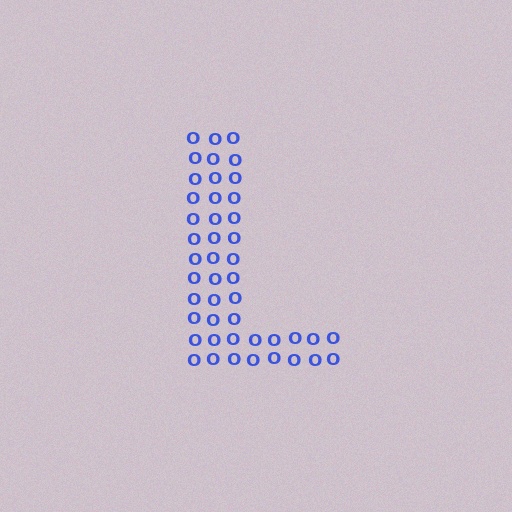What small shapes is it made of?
It is made of small letter O's.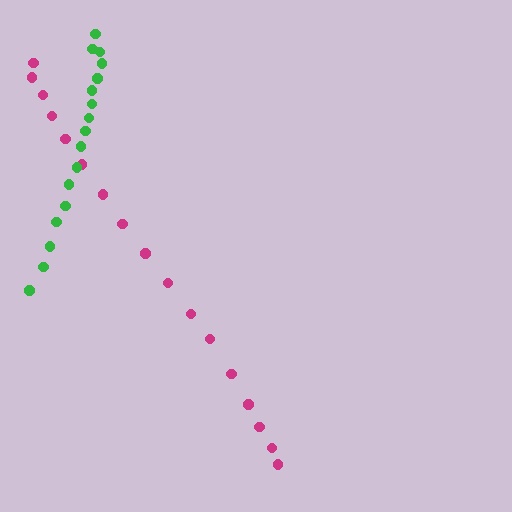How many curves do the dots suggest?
There are 2 distinct paths.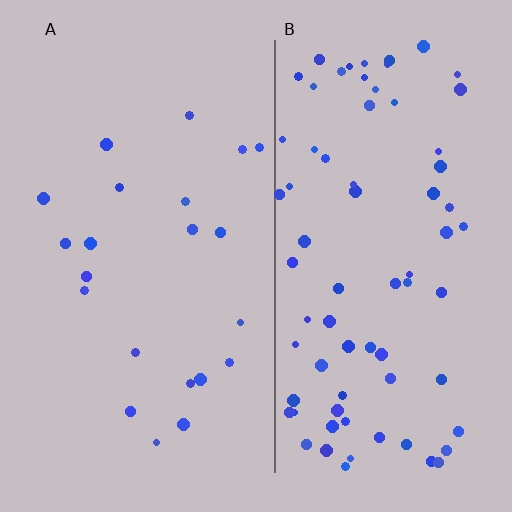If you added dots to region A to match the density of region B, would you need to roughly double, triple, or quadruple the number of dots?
Approximately triple.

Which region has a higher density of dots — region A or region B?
B (the right).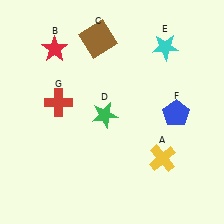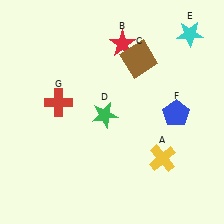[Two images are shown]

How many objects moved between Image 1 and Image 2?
3 objects moved between the two images.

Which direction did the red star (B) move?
The red star (B) moved right.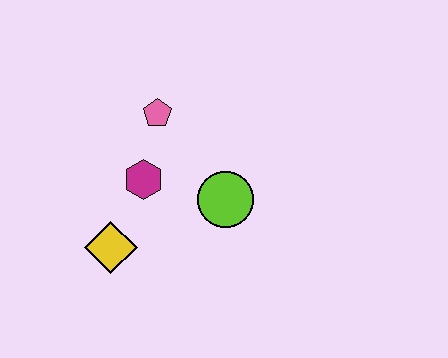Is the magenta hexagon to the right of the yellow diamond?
Yes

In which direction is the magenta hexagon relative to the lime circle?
The magenta hexagon is to the left of the lime circle.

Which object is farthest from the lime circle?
The yellow diamond is farthest from the lime circle.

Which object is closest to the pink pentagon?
The magenta hexagon is closest to the pink pentagon.